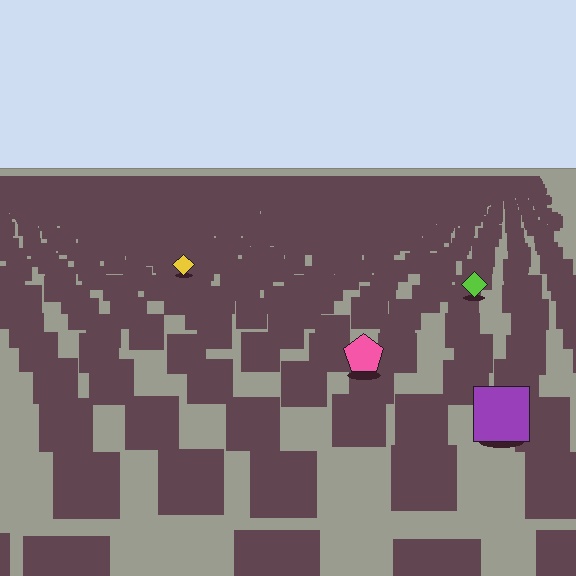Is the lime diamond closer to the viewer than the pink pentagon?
No. The pink pentagon is closer — you can tell from the texture gradient: the ground texture is coarser near it.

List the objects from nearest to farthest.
From nearest to farthest: the purple square, the pink pentagon, the lime diamond, the yellow diamond.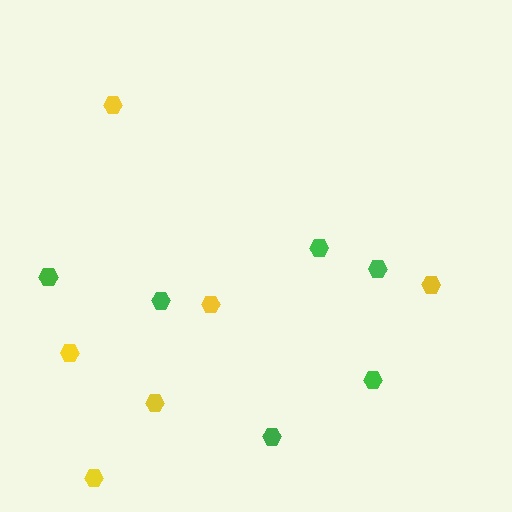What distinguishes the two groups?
There are 2 groups: one group of green hexagons (6) and one group of yellow hexagons (6).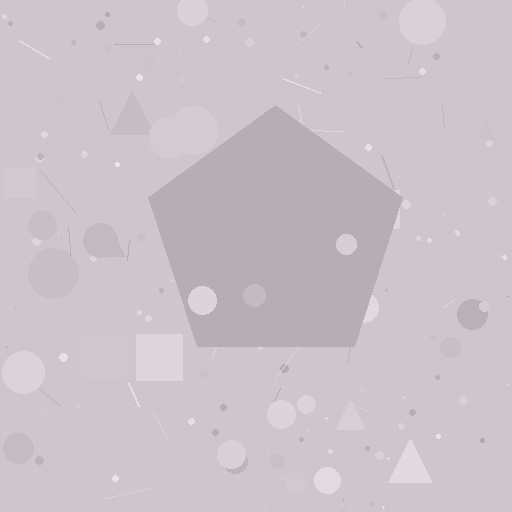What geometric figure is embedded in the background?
A pentagon is embedded in the background.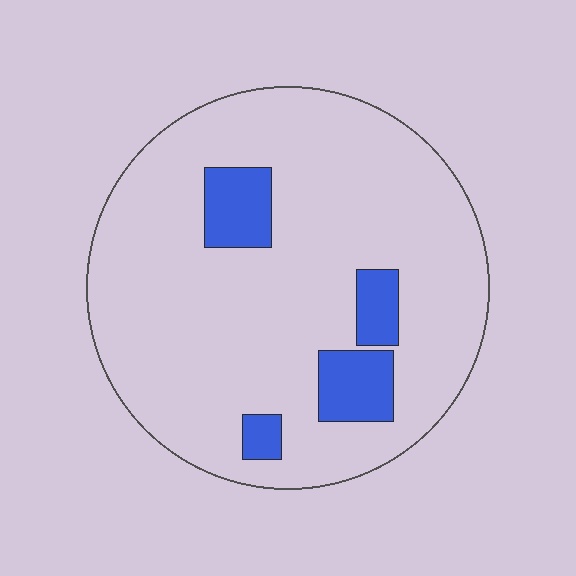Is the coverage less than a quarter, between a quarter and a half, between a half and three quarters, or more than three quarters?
Less than a quarter.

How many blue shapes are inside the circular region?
4.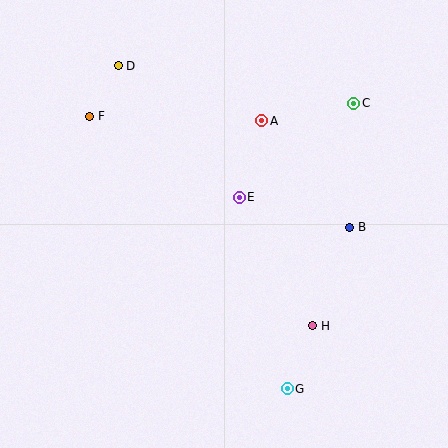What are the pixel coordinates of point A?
Point A is at (262, 121).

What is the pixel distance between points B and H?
The distance between B and H is 105 pixels.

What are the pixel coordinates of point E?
Point E is at (239, 197).